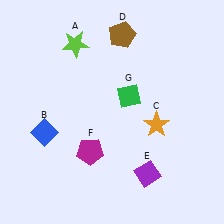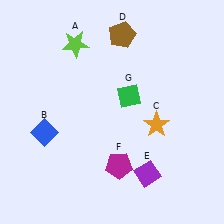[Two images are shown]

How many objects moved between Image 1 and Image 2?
1 object moved between the two images.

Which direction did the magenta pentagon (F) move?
The magenta pentagon (F) moved right.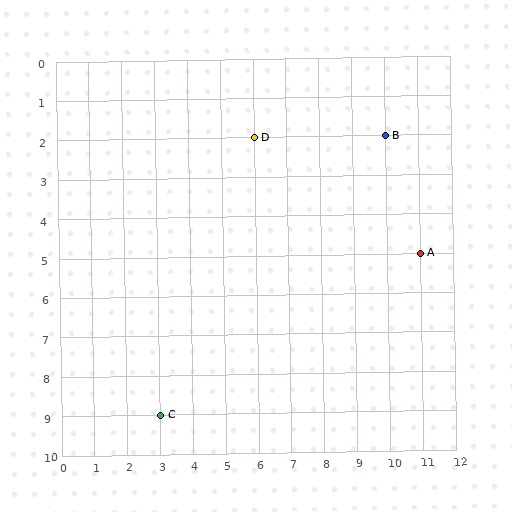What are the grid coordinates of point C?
Point C is at grid coordinates (3, 9).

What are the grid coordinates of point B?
Point B is at grid coordinates (10, 2).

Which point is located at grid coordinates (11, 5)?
Point A is at (11, 5).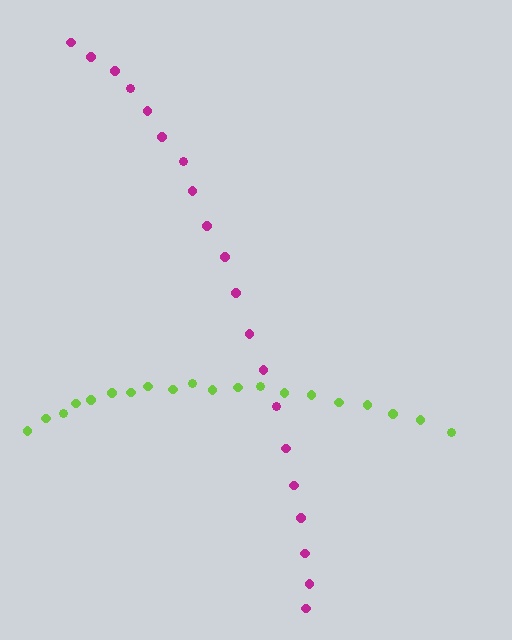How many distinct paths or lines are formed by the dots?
There are 2 distinct paths.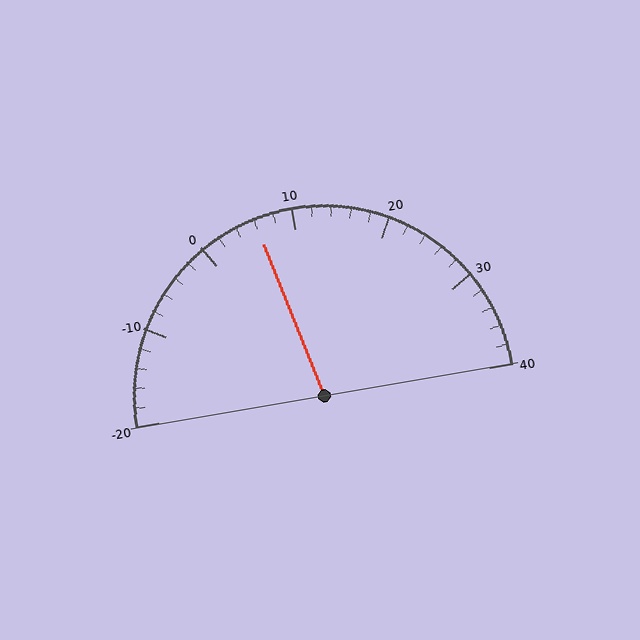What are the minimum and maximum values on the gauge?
The gauge ranges from -20 to 40.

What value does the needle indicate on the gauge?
The needle indicates approximately 6.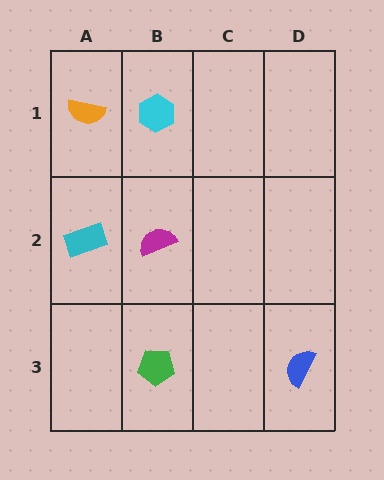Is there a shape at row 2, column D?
No, that cell is empty.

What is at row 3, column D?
A blue semicircle.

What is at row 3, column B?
A green pentagon.